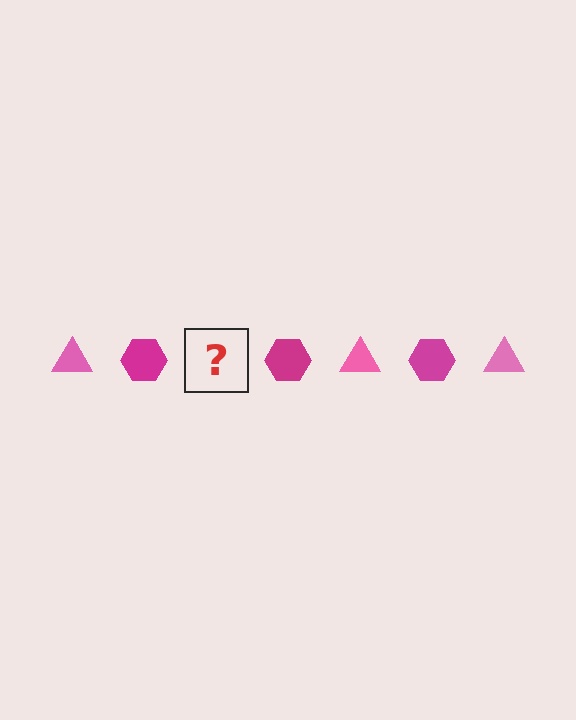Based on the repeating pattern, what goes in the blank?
The blank should be a pink triangle.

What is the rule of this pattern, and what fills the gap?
The rule is that the pattern alternates between pink triangle and magenta hexagon. The gap should be filled with a pink triangle.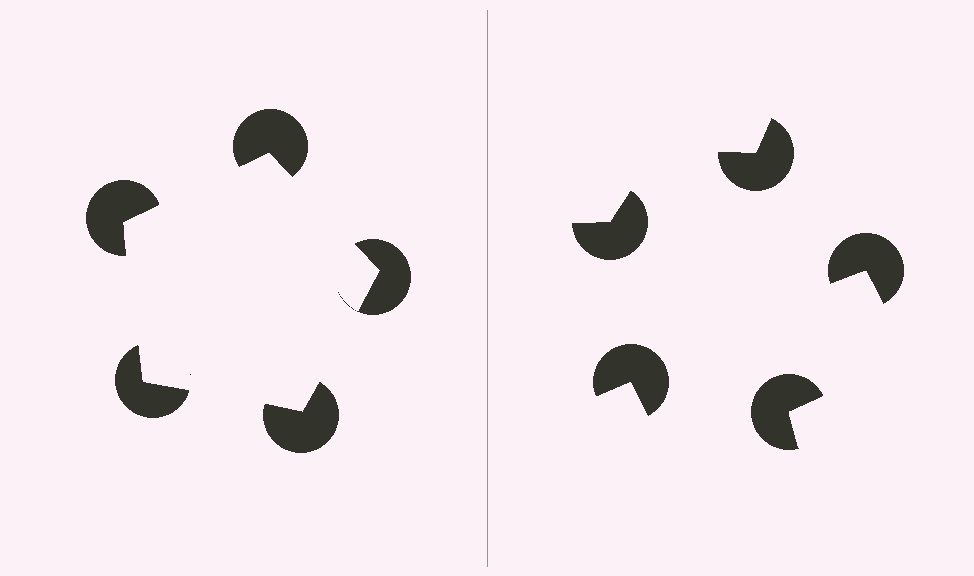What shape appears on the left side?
An illusory pentagon.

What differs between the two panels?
The pac-man discs are positioned identically on both sides; only the wedge orientations differ. On the left they align to a pentagon; on the right they are misaligned.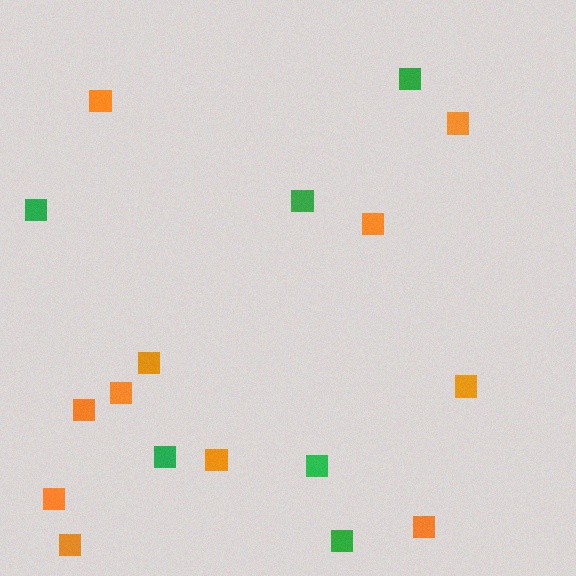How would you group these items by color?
There are 2 groups: one group of green squares (6) and one group of orange squares (11).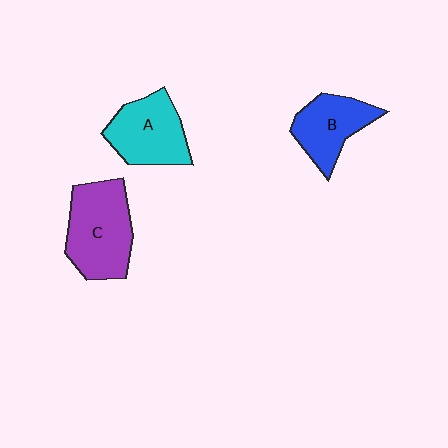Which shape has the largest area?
Shape C (purple).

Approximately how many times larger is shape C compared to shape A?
Approximately 1.2 times.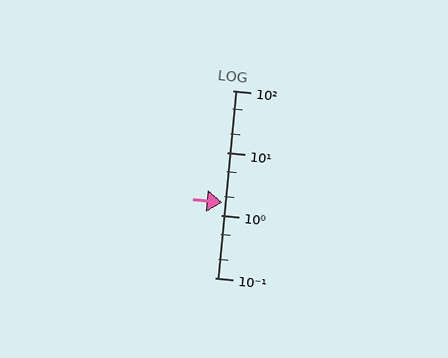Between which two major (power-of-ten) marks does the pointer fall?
The pointer is between 1 and 10.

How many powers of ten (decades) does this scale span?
The scale spans 3 decades, from 0.1 to 100.